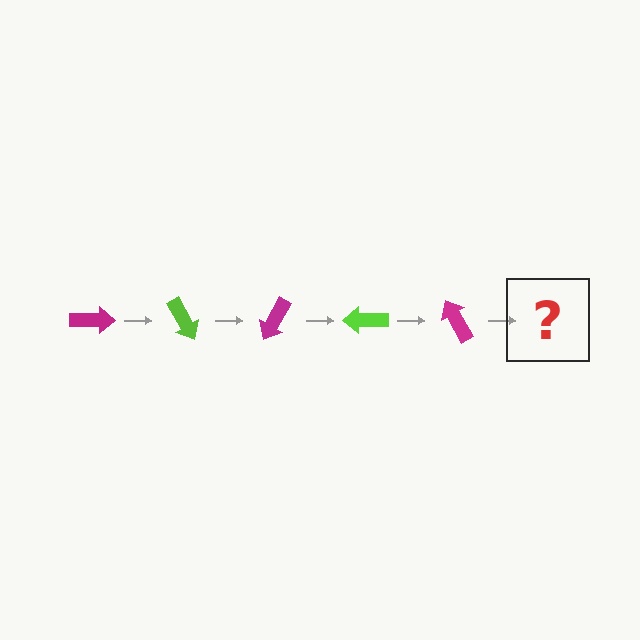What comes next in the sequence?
The next element should be a lime arrow, rotated 300 degrees from the start.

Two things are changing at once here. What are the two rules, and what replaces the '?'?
The two rules are that it rotates 60 degrees each step and the color cycles through magenta and lime. The '?' should be a lime arrow, rotated 300 degrees from the start.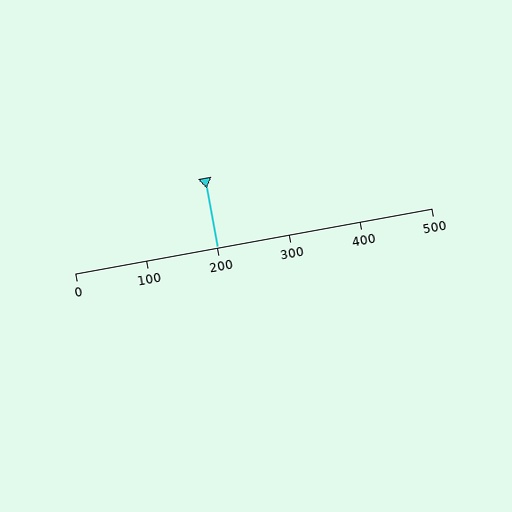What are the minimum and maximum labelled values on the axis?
The axis runs from 0 to 500.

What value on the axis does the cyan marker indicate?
The marker indicates approximately 200.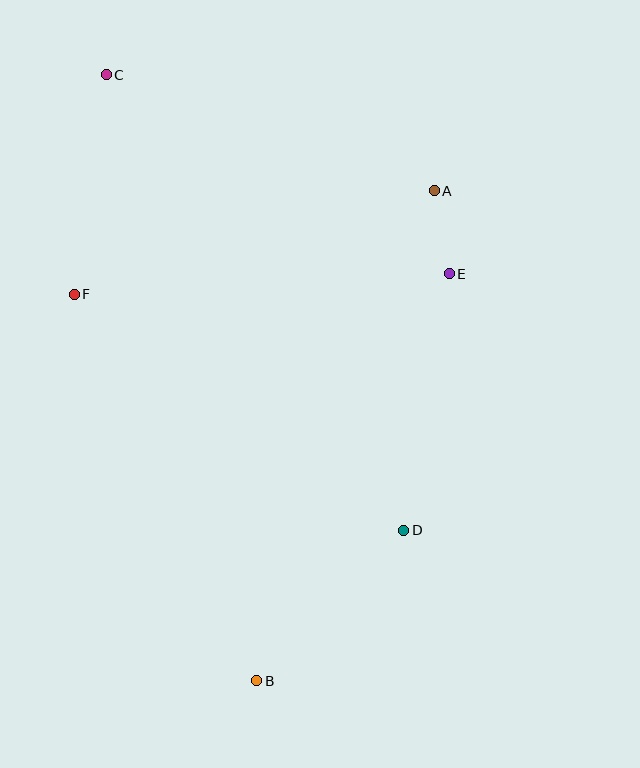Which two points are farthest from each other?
Points B and C are farthest from each other.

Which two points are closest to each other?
Points A and E are closest to each other.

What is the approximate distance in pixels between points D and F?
The distance between D and F is approximately 405 pixels.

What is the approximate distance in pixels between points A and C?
The distance between A and C is approximately 348 pixels.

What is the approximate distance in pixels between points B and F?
The distance between B and F is approximately 428 pixels.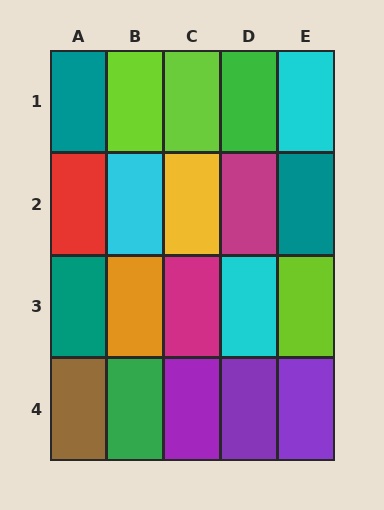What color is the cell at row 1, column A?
Teal.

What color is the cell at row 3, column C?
Magenta.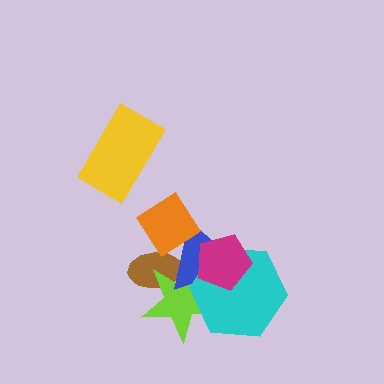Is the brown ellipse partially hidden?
Yes, it is partially covered by another shape.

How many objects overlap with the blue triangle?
5 objects overlap with the blue triangle.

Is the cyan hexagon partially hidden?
Yes, it is partially covered by another shape.